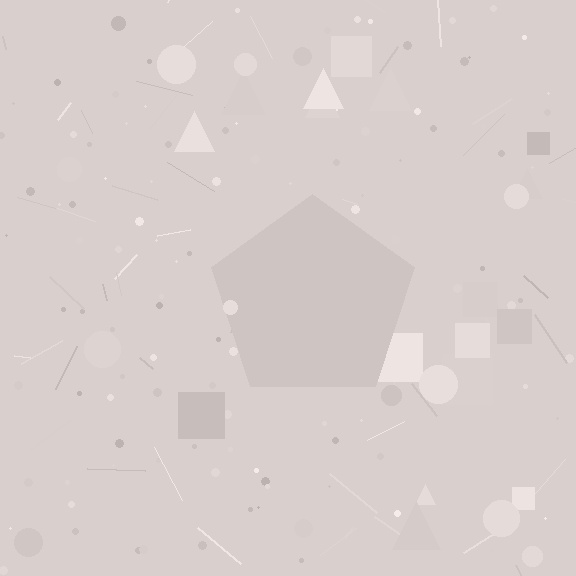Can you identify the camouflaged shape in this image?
The camouflaged shape is a pentagon.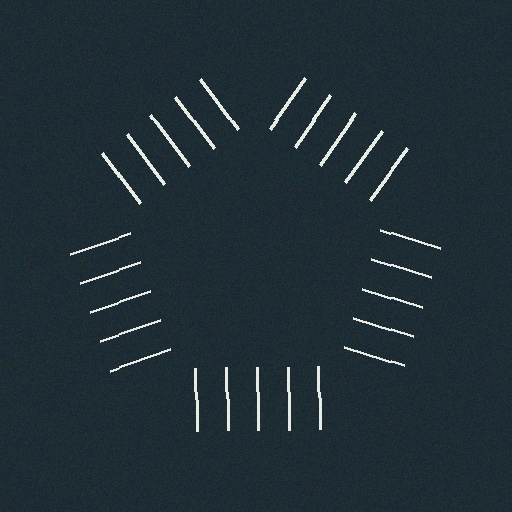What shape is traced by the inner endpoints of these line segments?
An illusory pentagon — the line segments terminate on its edges but no continuous stroke is drawn.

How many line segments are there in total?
25 — 5 along each of the 5 edges.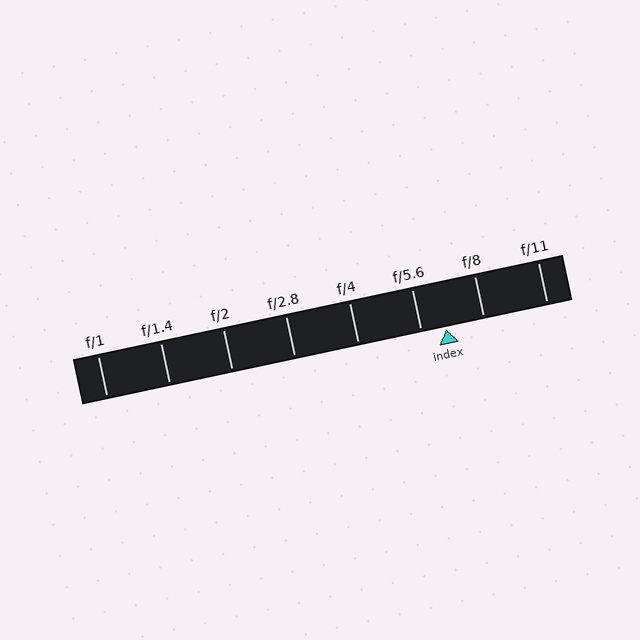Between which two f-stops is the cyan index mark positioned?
The index mark is between f/5.6 and f/8.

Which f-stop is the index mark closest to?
The index mark is closest to f/5.6.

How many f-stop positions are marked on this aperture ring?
There are 8 f-stop positions marked.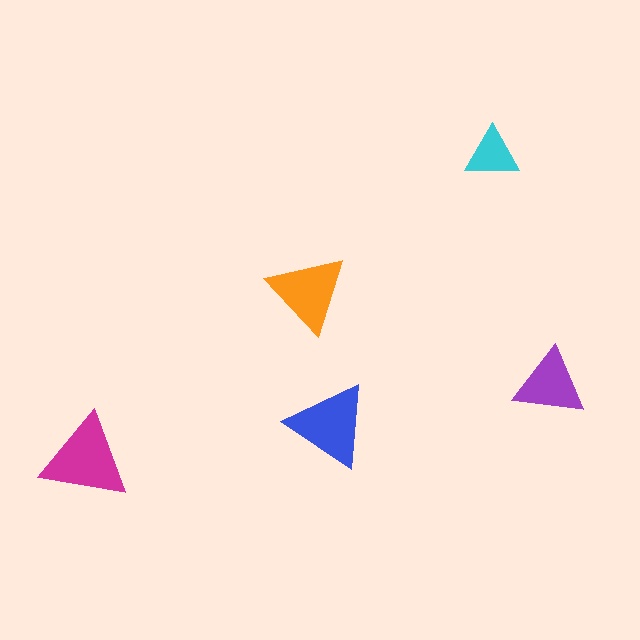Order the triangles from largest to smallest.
the magenta one, the blue one, the orange one, the purple one, the cyan one.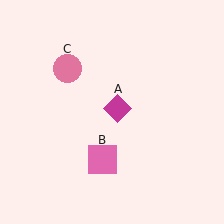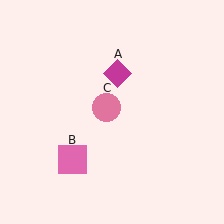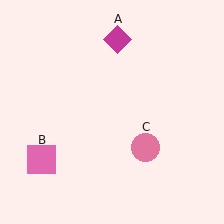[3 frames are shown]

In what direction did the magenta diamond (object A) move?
The magenta diamond (object A) moved up.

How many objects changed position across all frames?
3 objects changed position: magenta diamond (object A), pink square (object B), pink circle (object C).